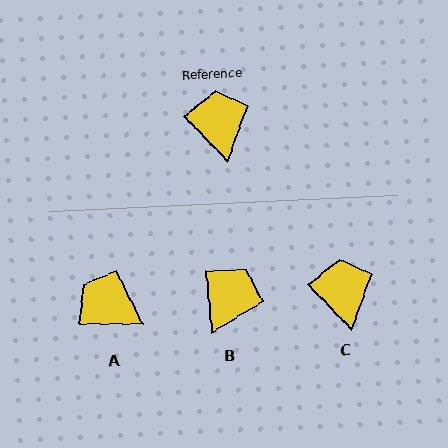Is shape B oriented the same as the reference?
No, it is off by about 39 degrees.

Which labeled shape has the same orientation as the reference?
C.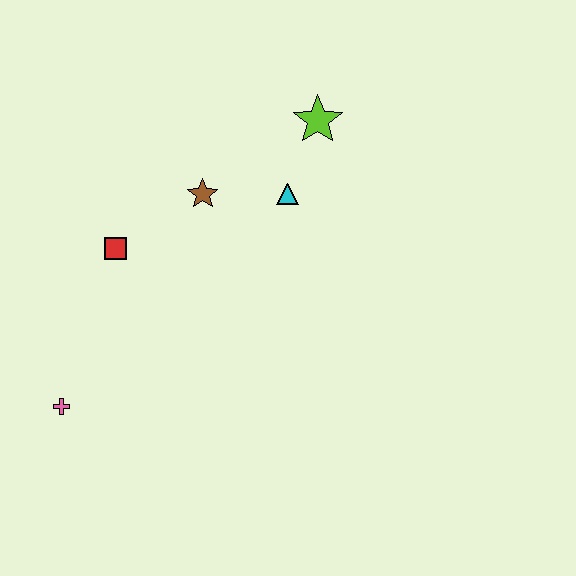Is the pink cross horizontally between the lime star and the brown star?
No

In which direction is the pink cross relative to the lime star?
The pink cross is below the lime star.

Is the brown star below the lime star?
Yes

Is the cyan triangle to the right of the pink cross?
Yes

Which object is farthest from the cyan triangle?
The pink cross is farthest from the cyan triangle.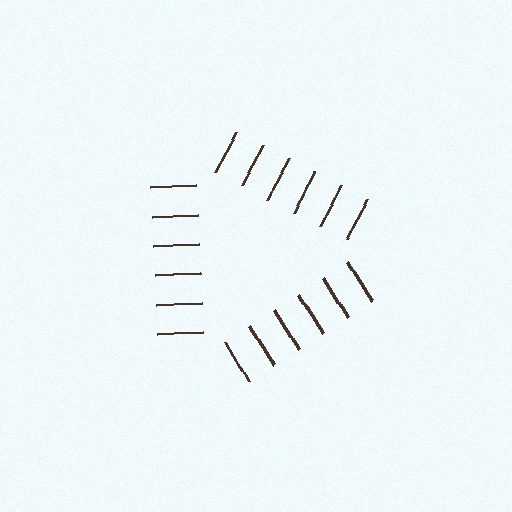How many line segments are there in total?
18 — 6 along each of the 3 edges.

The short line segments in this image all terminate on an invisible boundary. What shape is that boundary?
An illusory triangle — the line segments terminate on its edges but no continuous stroke is drawn.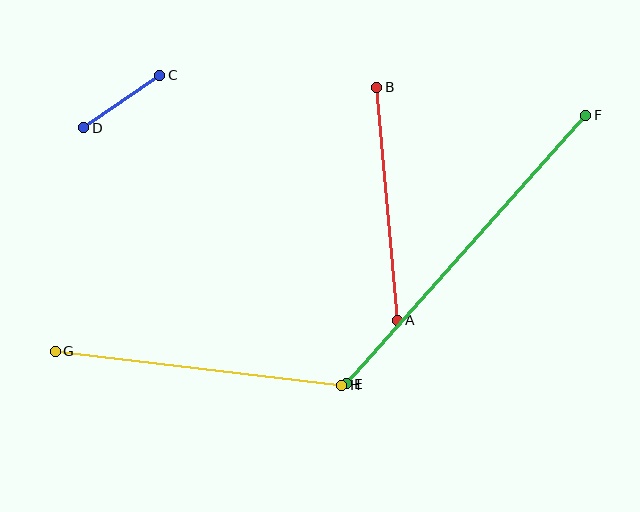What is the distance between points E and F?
The distance is approximately 360 pixels.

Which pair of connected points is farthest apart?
Points E and F are farthest apart.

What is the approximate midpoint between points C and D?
The midpoint is at approximately (122, 101) pixels.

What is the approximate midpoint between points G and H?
The midpoint is at approximately (199, 368) pixels.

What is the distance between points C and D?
The distance is approximately 92 pixels.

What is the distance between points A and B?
The distance is approximately 234 pixels.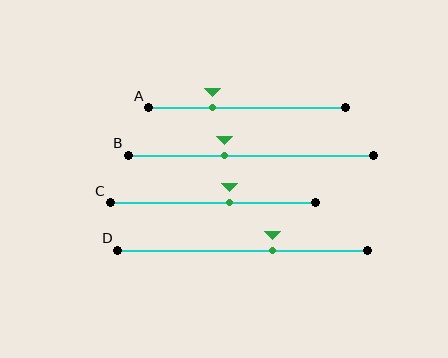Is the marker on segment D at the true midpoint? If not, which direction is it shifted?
No, the marker on segment D is shifted to the right by about 12% of the segment length.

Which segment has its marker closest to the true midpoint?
Segment C has its marker closest to the true midpoint.